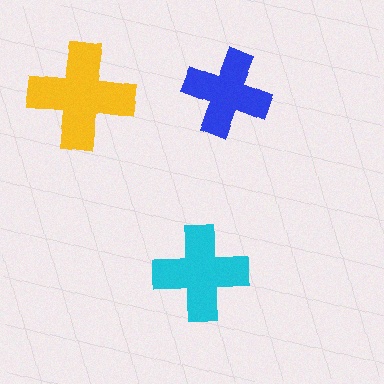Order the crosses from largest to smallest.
the yellow one, the cyan one, the blue one.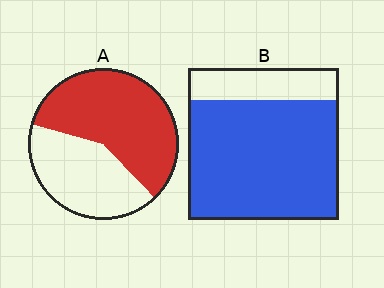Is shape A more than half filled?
Yes.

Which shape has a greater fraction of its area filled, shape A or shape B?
Shape B.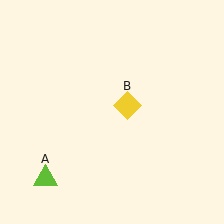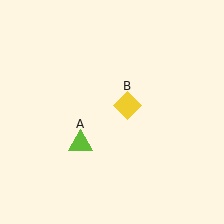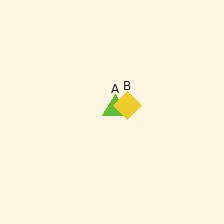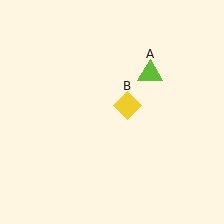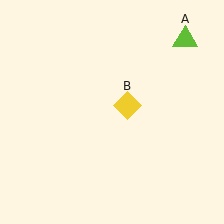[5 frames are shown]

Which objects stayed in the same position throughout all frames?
Yellow diamond (object B) remained stationary.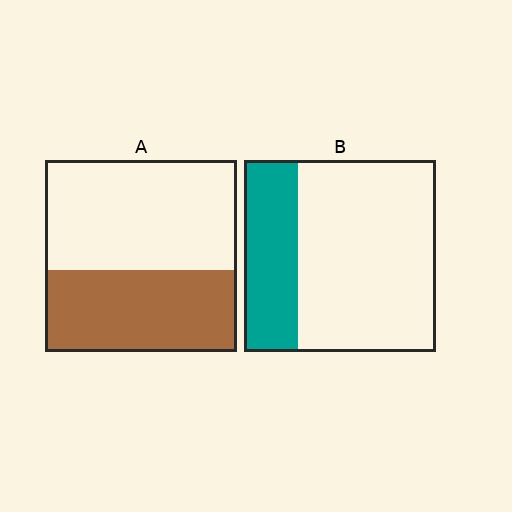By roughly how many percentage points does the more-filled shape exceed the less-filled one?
By roughly 15 percentage points (A over B).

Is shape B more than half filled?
No.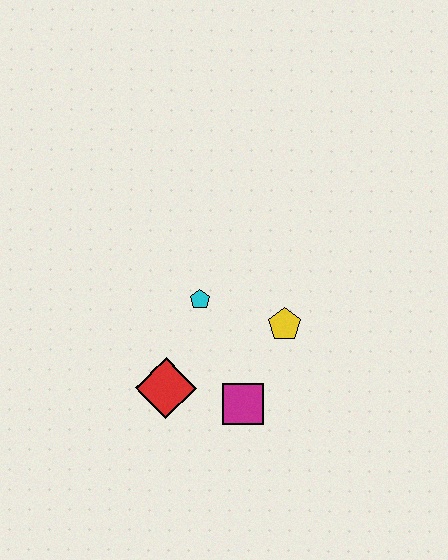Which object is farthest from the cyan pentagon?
The magenta square is farthest from the cyan pentagon.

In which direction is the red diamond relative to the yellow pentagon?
The red diamond is to the left of the yellow pentagon.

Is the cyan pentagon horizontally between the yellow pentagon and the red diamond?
Yes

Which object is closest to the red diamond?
The magenta square is closest to the red diamond.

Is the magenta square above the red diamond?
No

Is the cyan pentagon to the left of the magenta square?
Yes